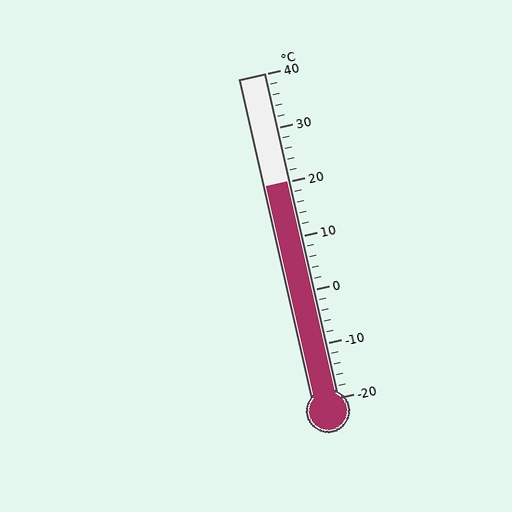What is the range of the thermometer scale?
The thermometer scale ranges from -20°C to 40°C.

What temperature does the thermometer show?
The thermometer shows approximately 20°C.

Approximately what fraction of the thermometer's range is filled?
The thermometer is filled to approximately 65% of its range.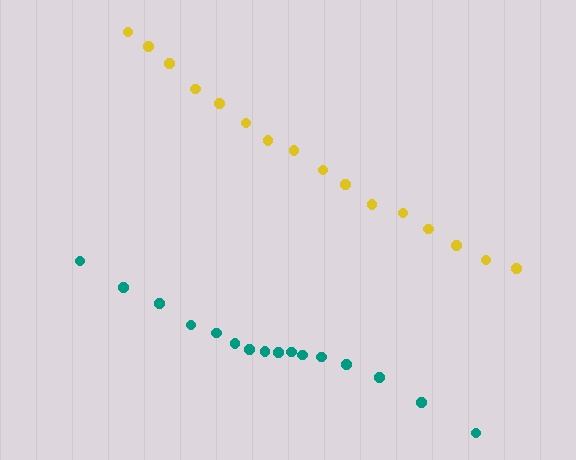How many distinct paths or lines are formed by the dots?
There are 2 distinct paths.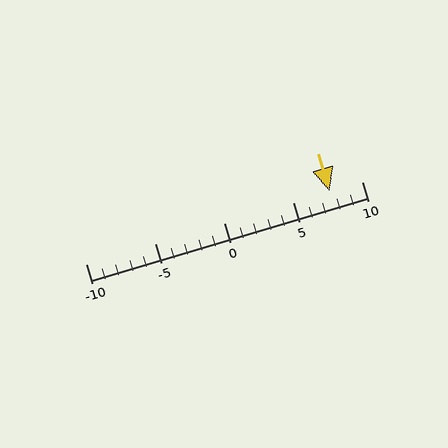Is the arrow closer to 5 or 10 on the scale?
The arrow is closer to 10.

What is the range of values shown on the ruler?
The ruler shows values from -10 to 10.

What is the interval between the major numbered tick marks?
The major tick marks are spaced 5 units apart.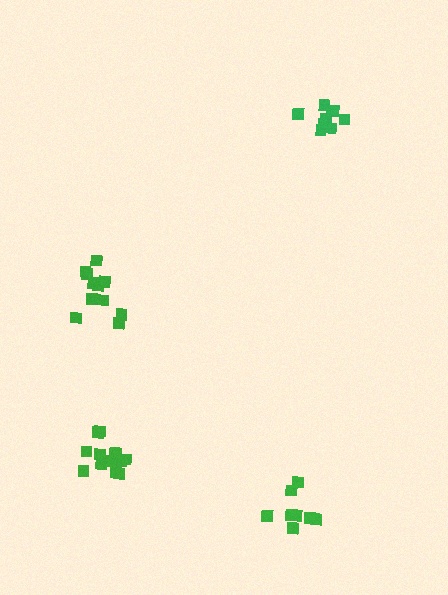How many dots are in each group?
Group 1: 9 dots, Group 2: 11 dots, Group 3: 13 dots, Group 4: 8 dots (41 total).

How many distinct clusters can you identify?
There are 4 distinct clusters.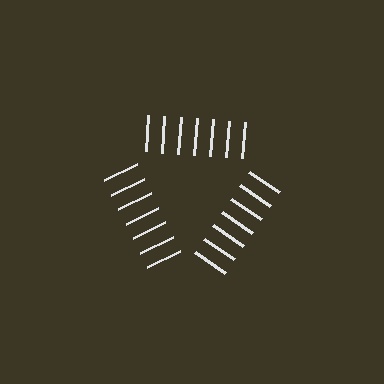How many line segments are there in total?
21 — 7 along each of the 3 edges.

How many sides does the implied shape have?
3 sides — the line-ends trace a triangle.